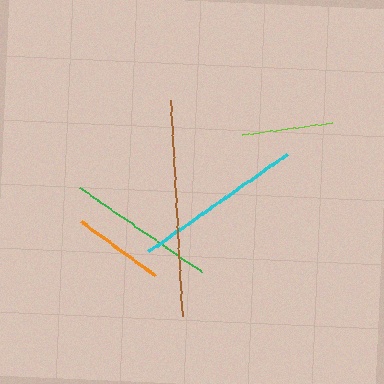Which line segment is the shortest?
The orange line is the shortest at approximately 92 pixels.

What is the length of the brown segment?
The brown segment is approximately 216 pixels long.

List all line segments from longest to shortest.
From longest to shortest: brown, cyan, green, lime, orange.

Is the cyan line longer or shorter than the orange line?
The cyan line is longer than the orange line.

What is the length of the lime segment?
The lime segment is approximately 92 pixels long.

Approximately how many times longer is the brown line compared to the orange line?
The brown line is approximately 2.4 times the length of the orange line.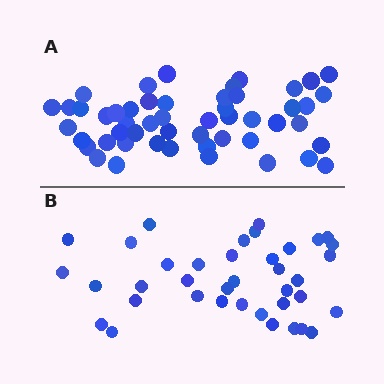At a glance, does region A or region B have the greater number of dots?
Region A (the top region) has more dots.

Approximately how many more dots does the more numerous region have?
Region A has approximately 15 more dots than region B.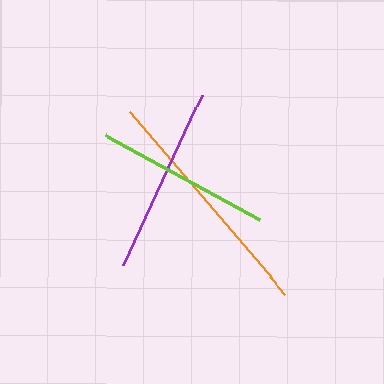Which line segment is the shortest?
The lime line is the shortest at approximately 175 pixels.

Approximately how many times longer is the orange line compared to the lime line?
The orange line is approximately 1.4 times the length of the lime line.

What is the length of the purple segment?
The purple segment is approximately 187 pixels long.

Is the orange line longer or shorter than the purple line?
The orange line is longer than the purple line.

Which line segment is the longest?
The orange line is the longest at approximately 239 pixels.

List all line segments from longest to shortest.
From longest to shortest: orange, purple, lime.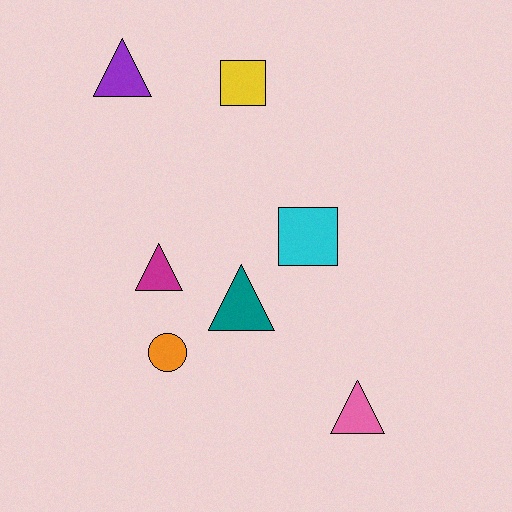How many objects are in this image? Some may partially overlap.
There are 7 objects.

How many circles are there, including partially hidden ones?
There is 1 circle.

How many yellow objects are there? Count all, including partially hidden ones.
There is 1 yellow object.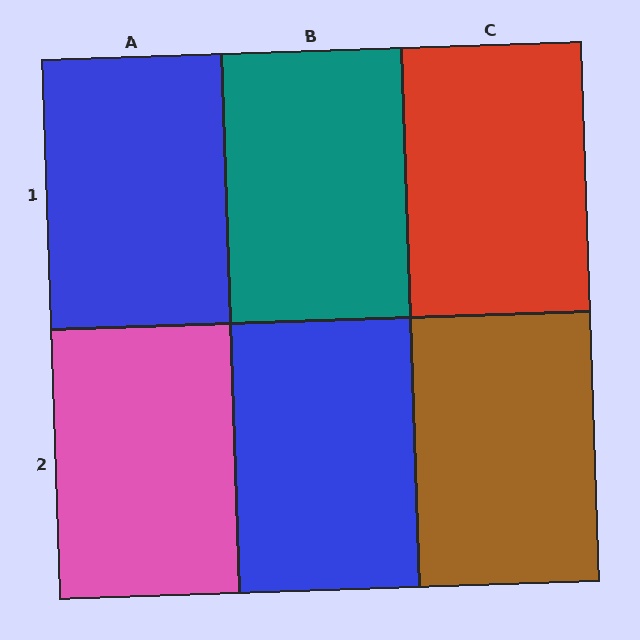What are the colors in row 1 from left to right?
Blue, teal, red.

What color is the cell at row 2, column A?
Pink.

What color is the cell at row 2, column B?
Blue.